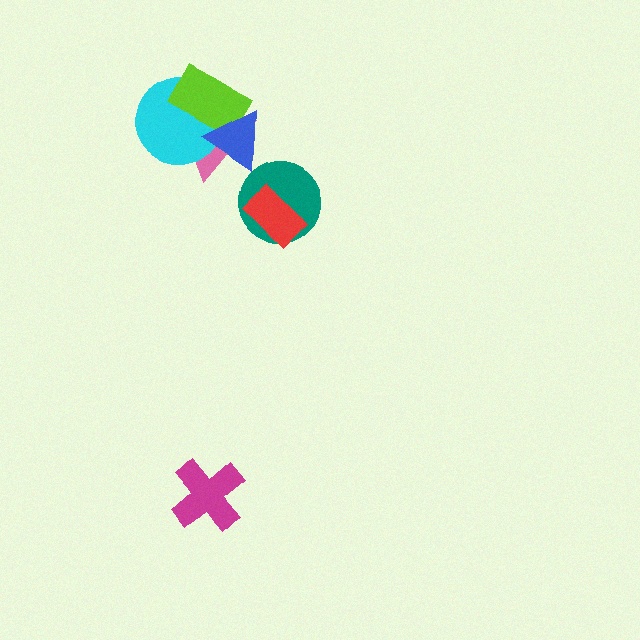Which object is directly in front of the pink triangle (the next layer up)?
The cyan circle is directly in front of the pink triangle.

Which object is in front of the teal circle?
The red rectangle is in front of the teal circle.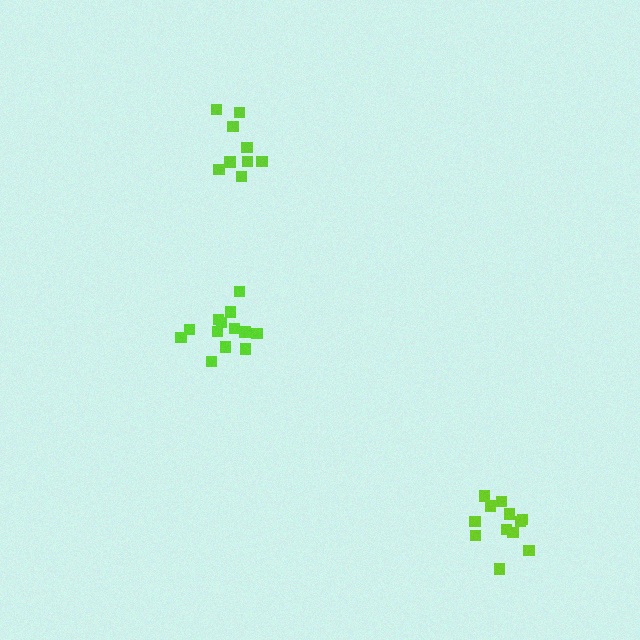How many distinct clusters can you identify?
There are 3 distinct clusters.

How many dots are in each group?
Group 1: 12 dots, Group 2: 9 dots, Group 3: 13 dots (34 total).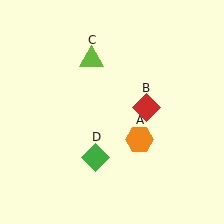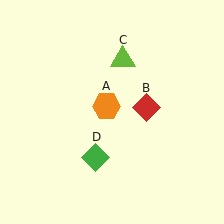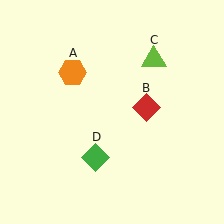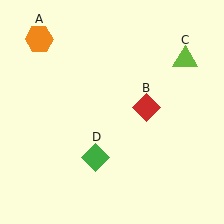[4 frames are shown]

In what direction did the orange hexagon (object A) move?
The orange hexagon (object A) moved up and to the left.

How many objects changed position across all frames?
2 objects changed position: orange hexagon (object A), lime triangle (object C).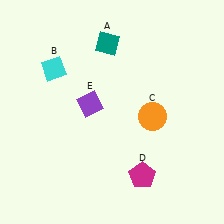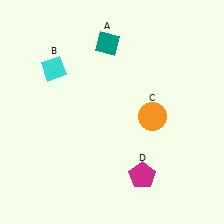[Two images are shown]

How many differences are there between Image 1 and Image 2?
There is 1 difference between the two images.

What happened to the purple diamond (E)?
The purple diamond (E) was removed in Image 2. It was in the top-left area of Image 1.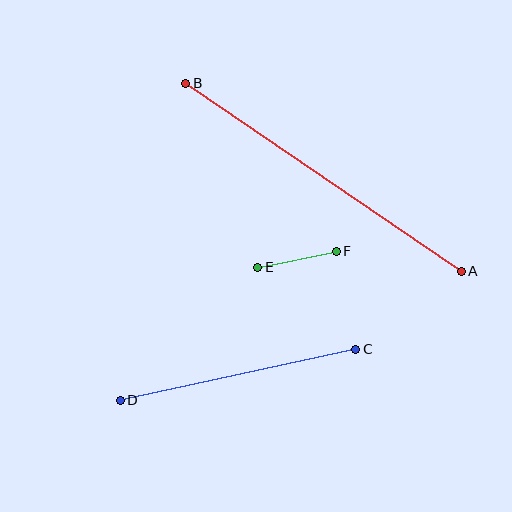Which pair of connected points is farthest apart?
Points A and B are farthest apart.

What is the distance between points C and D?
The distance is approximately 241 pixels.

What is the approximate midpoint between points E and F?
The midpoint is at approximately (297, 259) pixels.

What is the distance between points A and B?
The distance is approximately 333 pixels.